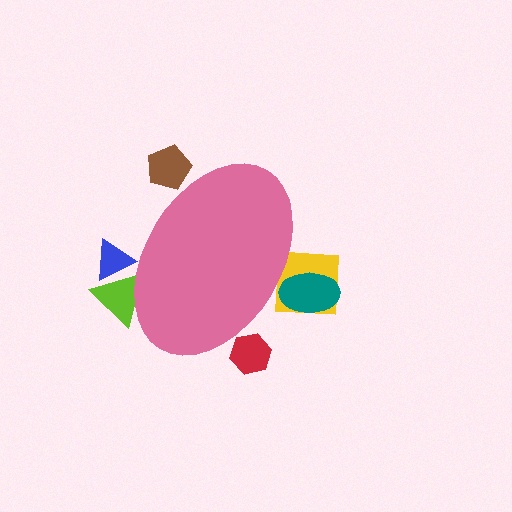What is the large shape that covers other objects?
A pink ellipse.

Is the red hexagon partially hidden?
Yes, the red hexagon is partially hidden behind the pink ellipse.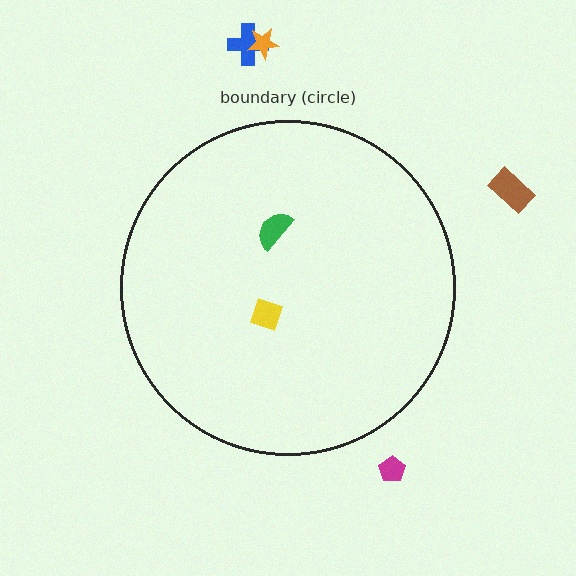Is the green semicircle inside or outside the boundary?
Inside.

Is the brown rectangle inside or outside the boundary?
Outside.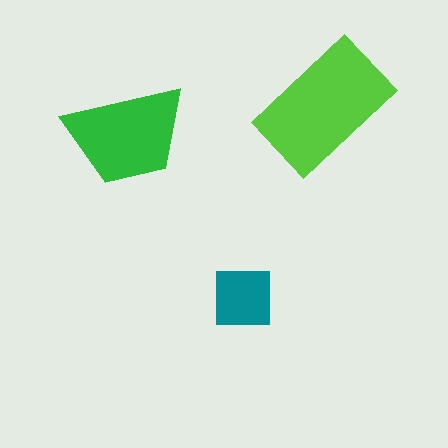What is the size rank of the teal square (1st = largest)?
3rd.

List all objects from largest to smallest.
The lime rectangle, the green trapezoid, the teal square.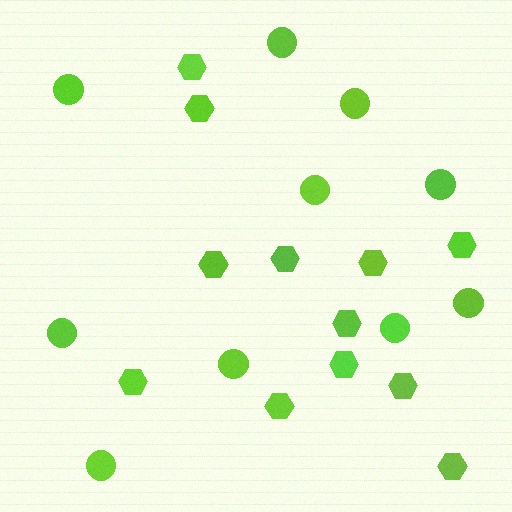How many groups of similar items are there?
There are 2 groups: one group of hexagons (12) and one group of circles (10).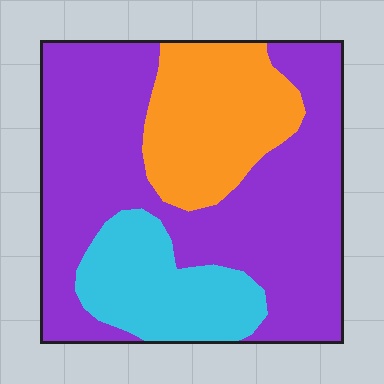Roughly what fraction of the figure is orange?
Orange takes up between a sixth and a third of the figure.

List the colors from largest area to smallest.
From largest to smallest: purple, orange, cyan.